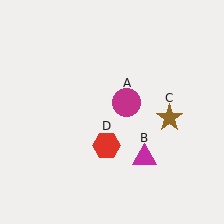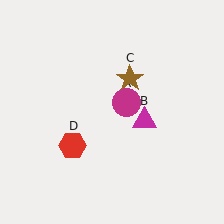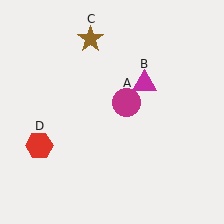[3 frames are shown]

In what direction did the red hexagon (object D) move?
The red hexagon (object D) moved left.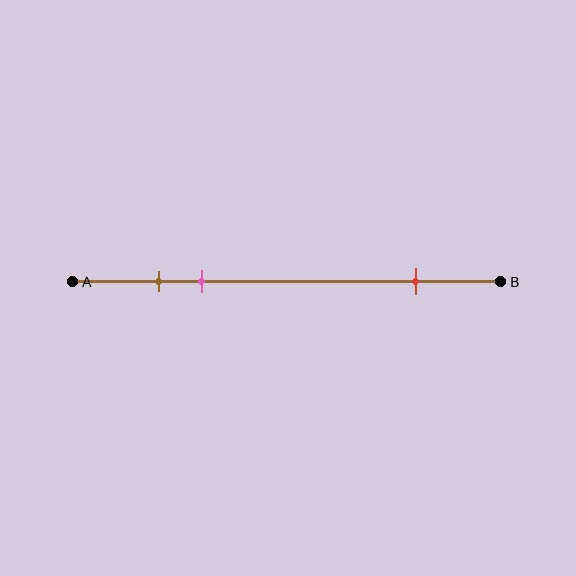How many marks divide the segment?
There are 3 marks dividing the segment.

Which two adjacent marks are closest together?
The brown and pink marks are the closest adjacent pair.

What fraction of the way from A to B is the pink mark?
The pink mark is approximately 30% (0.3) of the way from A to B.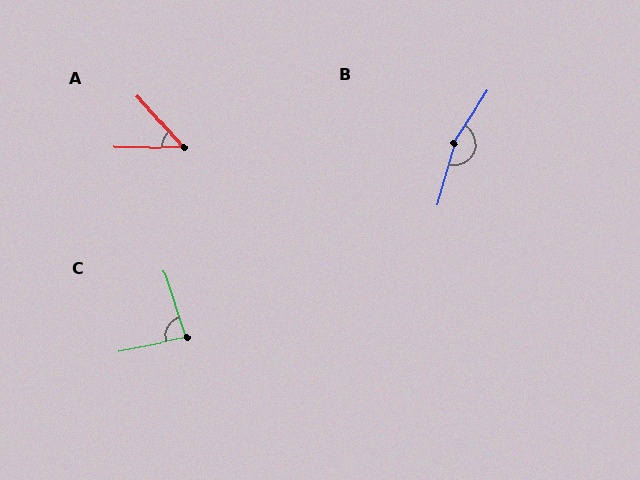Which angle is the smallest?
A, at approximately 47 degrees.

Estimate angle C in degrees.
Approximately 83 degrees.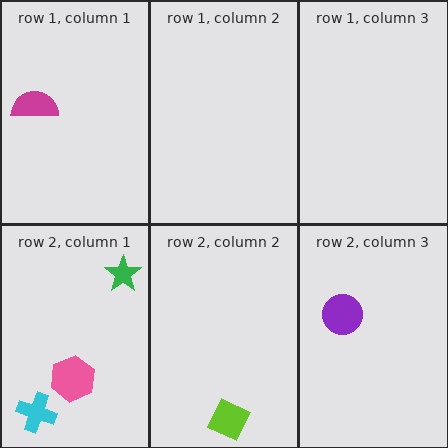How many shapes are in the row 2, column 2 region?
1.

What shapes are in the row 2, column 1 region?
The pink hexagon, the cyan cross, the green star.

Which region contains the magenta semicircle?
The row 1, column 1 region.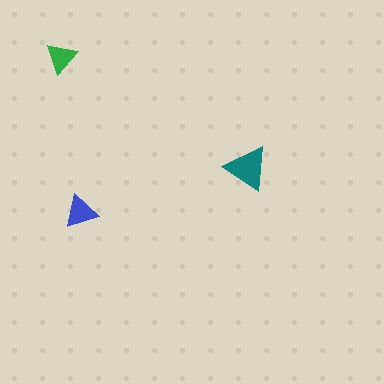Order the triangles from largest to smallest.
the teal one, the blue one, the green one.